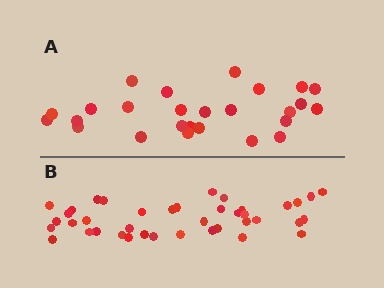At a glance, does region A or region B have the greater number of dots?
Region B (the bottom region) has more dots.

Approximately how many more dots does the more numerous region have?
Region B has approximately 15 more dots than region A.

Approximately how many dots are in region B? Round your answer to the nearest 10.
About 40 dots.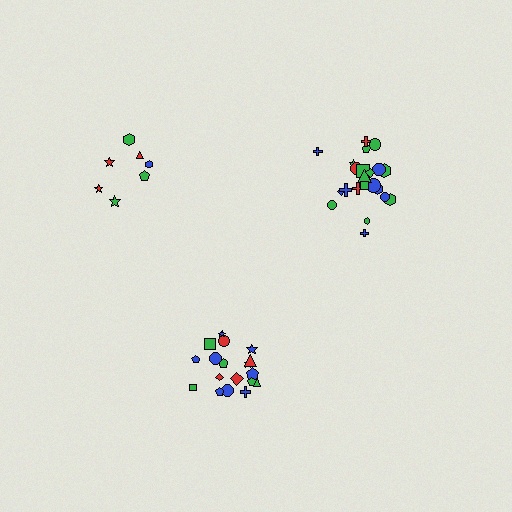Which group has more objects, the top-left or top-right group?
The top-right group.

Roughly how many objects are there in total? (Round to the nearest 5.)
Roughly 45 objects in total.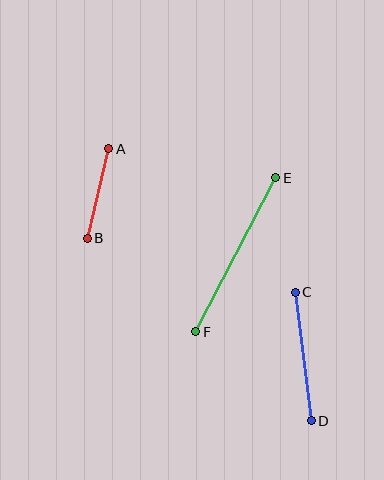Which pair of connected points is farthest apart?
Points E and F are farthest apart.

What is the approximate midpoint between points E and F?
The midpoint is at approximately (236, 255) pixels.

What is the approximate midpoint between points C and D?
The midpoint is at approximately (303, 357) pixels.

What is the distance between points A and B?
The distance is approximately 92 pixels.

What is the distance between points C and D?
The distance is approximately 130 pixels.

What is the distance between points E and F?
The distance is approximately 173 pixels.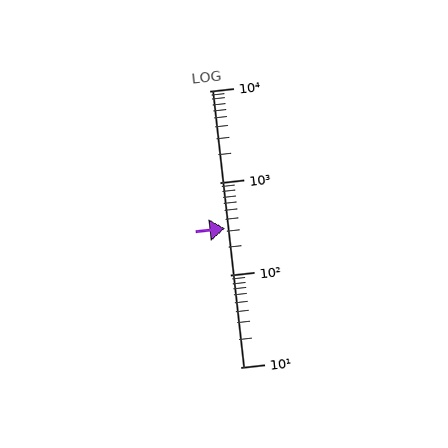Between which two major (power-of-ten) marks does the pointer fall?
The pointer is between 100 and 1000.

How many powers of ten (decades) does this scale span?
The scale spans 3 decades, from 10 to 10000.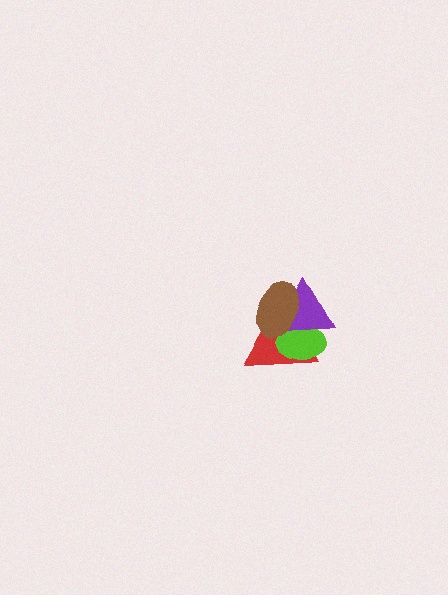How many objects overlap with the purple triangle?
3 objects overlap with the purple triangle.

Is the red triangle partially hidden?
Yes, it is partially covered by another shape.